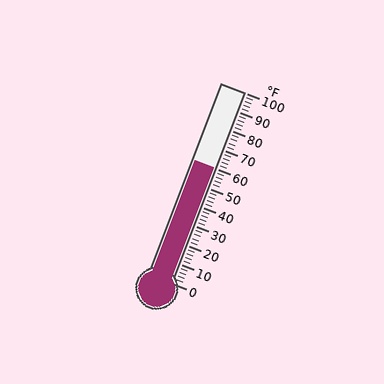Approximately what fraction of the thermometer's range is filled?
The thermometer is filled to approximately 60% of its range.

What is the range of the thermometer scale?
The thermometer scale ranges from 0°F to 100°F.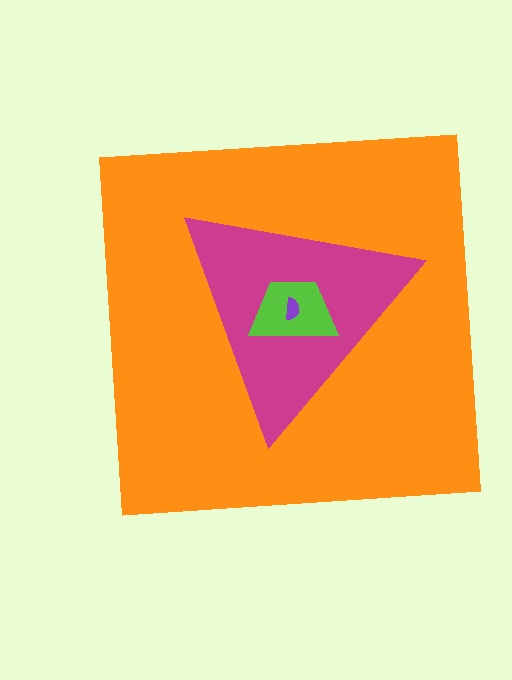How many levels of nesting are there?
4.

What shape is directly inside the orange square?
The magenta triangle.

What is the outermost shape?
The orange square.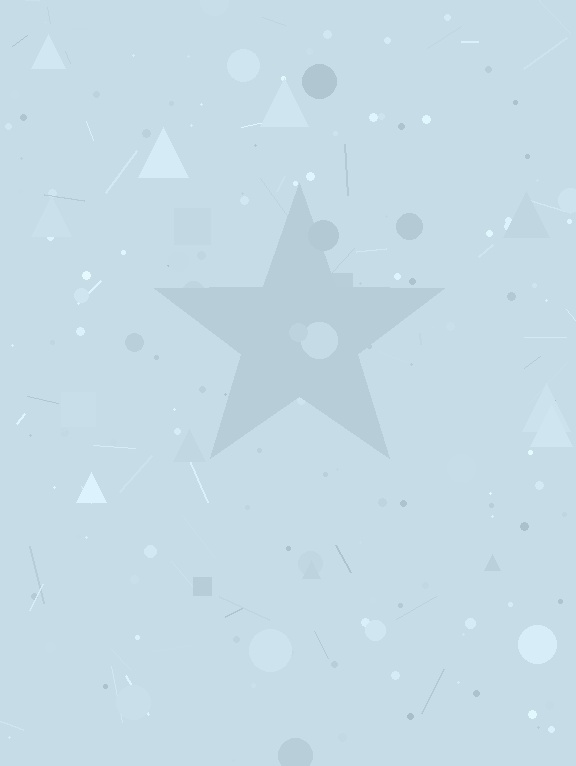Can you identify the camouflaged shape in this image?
The camouflaged shape is a star.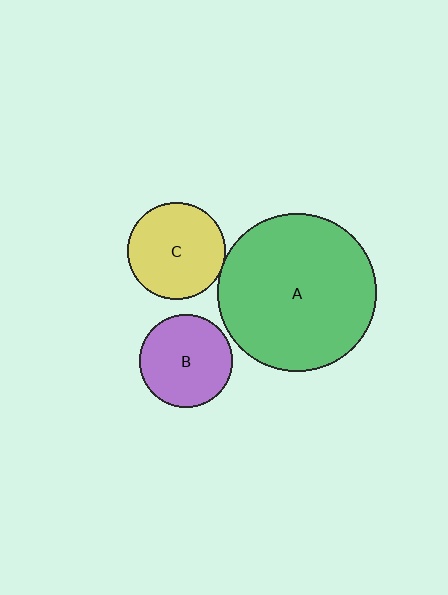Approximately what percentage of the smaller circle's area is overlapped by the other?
Approximately 5%.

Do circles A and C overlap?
Yes.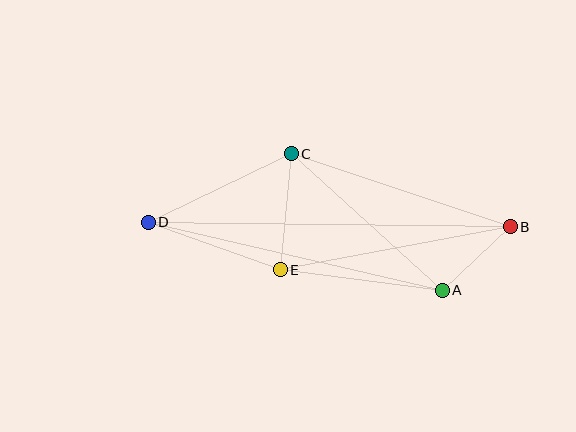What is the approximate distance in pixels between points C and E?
The distance between C and E is approximately 117 pixels.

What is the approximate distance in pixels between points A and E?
The distance between A and E is approximately 163 pixels.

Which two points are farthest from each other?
Points B and D are farthest from each other.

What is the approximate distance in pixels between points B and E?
The distance between B and E is approximately 234 pixels.